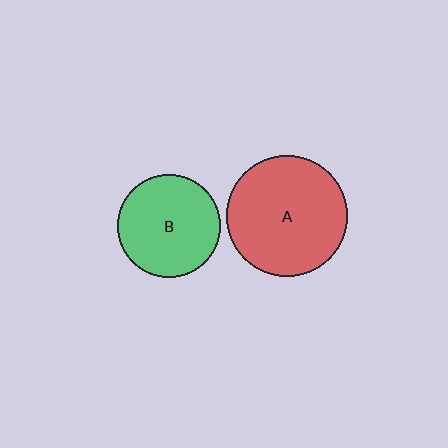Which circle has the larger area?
Circle A (red).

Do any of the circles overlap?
No, none of the circles overlap.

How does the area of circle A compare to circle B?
Approximately 1.4 times.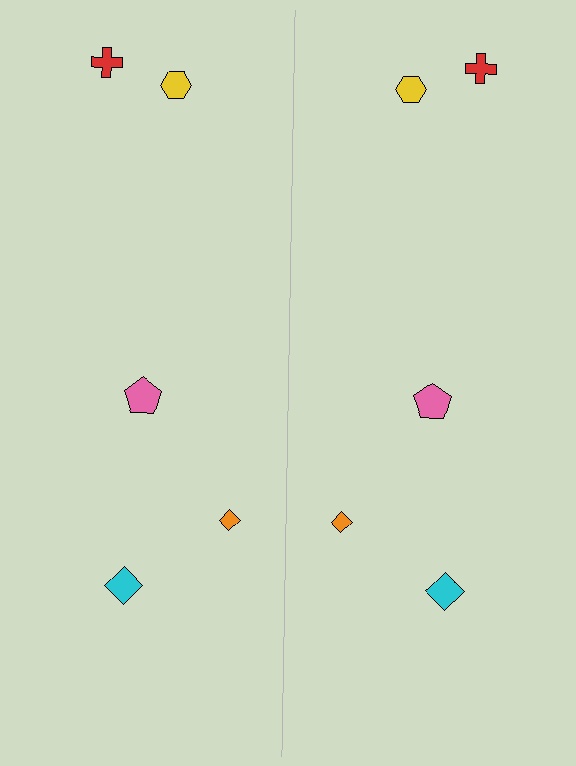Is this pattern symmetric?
Yes, this pattern has bilateral (reflection) symmetry.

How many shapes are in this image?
There are 10 shapes in this image.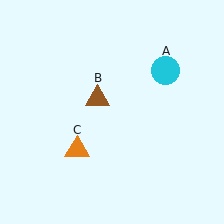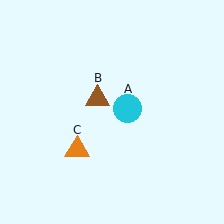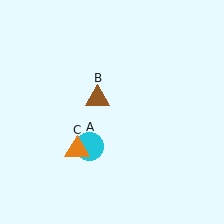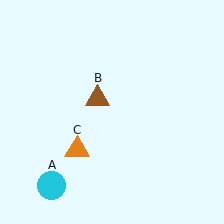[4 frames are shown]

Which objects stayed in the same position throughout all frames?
Brown triangle (object B) and orange triangle (object C) remained stationary.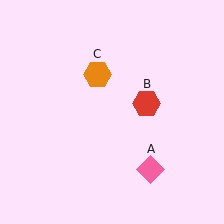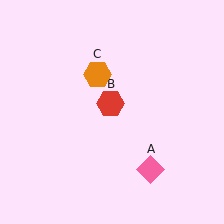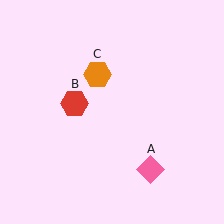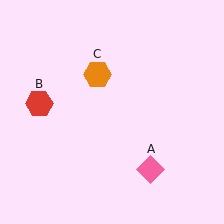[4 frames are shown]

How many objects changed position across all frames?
1 object changed position: red hexagon (object B).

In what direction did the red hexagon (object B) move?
The red hexagon (object B) moved left.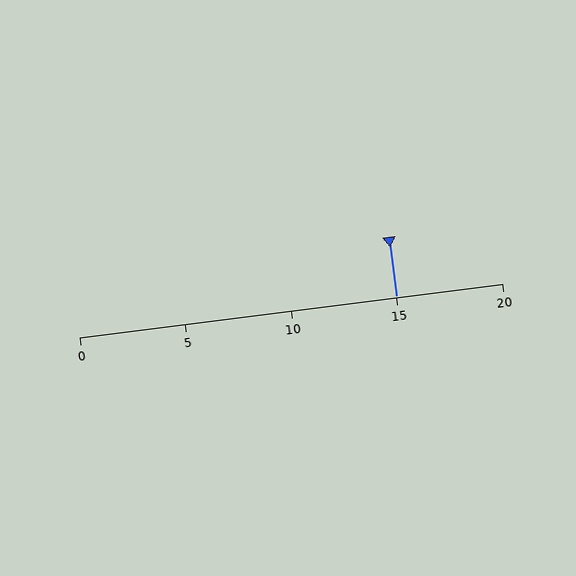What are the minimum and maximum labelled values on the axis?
The axis runs from 0 to 20.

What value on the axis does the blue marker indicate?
The marker indicates approximately 15.